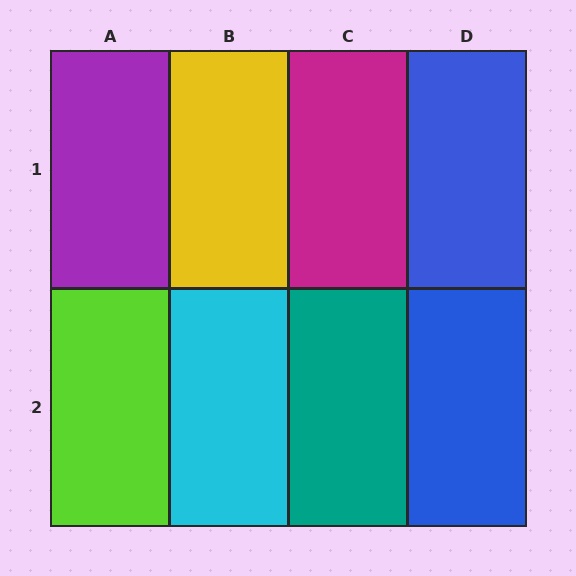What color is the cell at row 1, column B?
Yellow.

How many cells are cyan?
1 cell is cyan.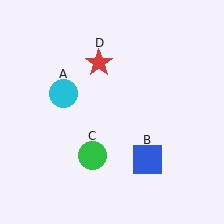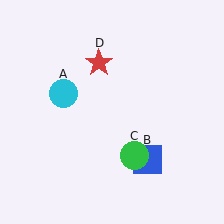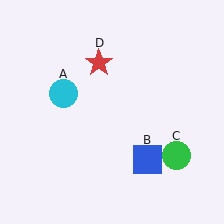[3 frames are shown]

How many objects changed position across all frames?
1 object changed position: green circle (object C).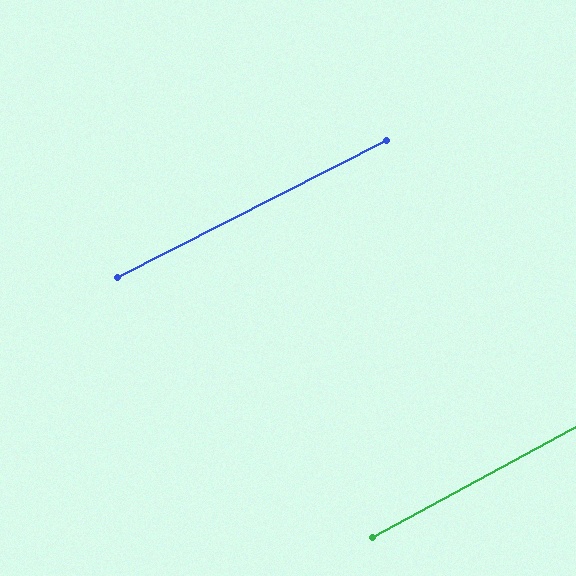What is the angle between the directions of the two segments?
Approximately 2 degrees.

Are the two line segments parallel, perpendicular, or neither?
Parallel — their directions differ by only 1.7°.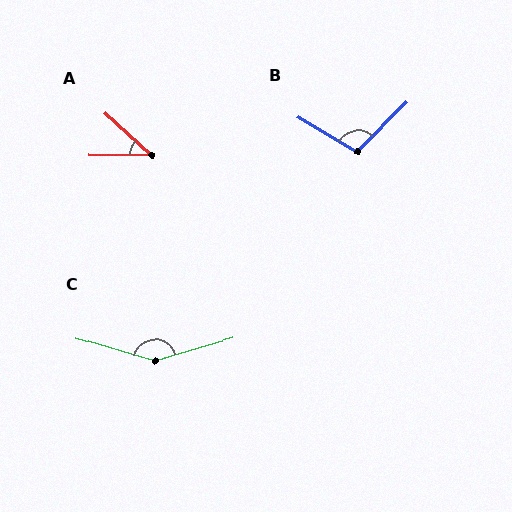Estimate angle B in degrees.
Approximately 105 degrees.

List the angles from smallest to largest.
A (42°), B (105°), C (148°).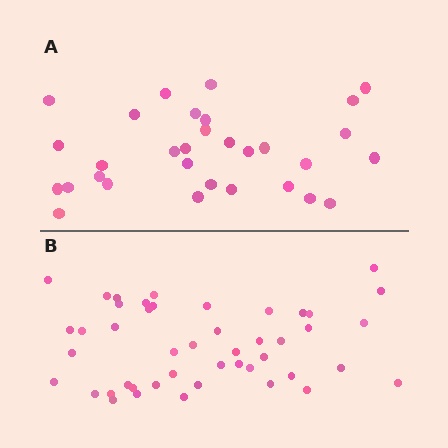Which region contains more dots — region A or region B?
Region B (the bottom region) has more dots.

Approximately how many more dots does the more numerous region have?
Region B has approximately 15 more dots than region A.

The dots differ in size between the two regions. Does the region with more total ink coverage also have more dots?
No. Region A has more total ink coverage because its dots are larger, but region B actually contains more individual dots. Total area can be misleading — the number of items is what matters here.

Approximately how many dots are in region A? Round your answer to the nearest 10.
About 30 dots. (The exact count is 31, which rounds to 30.)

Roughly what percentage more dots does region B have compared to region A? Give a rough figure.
About 50% more.